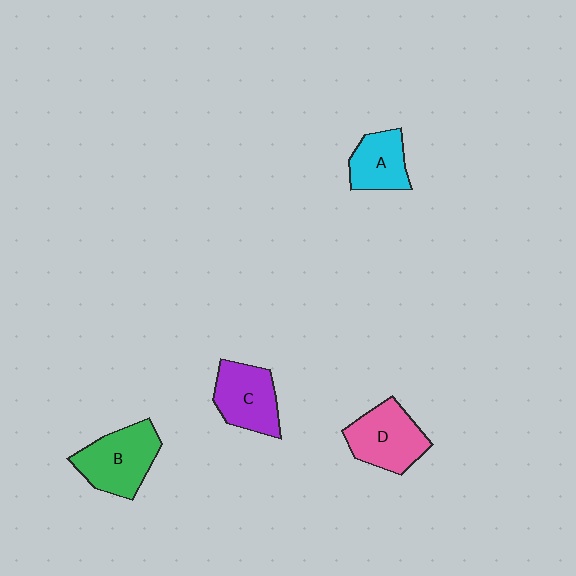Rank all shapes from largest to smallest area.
From largest to smallest: B (green), D (pink), C (purple), A (cyan).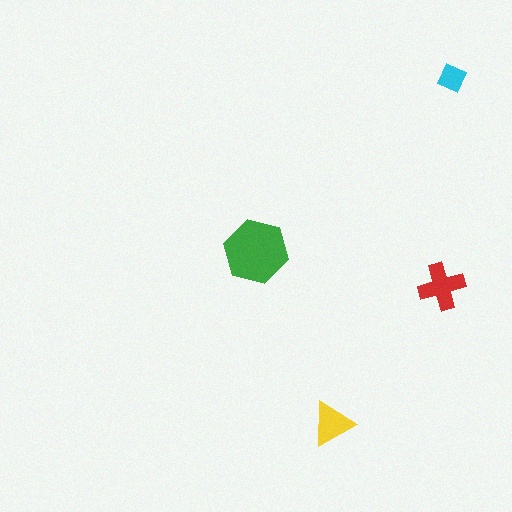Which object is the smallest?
The cyan diamond.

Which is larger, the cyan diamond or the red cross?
The red cross.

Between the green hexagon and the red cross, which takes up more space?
The green hexagon.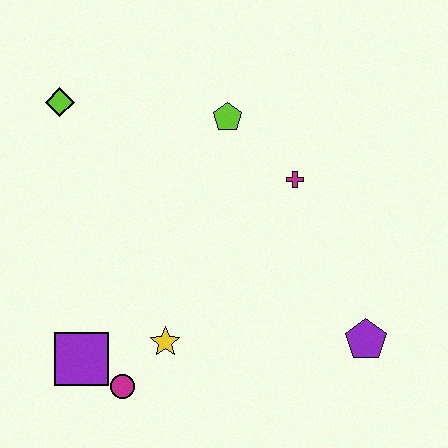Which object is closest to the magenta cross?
The lime pentagon is closest to the magenta cross.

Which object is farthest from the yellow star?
The lime diamond is farthest from the yellow star.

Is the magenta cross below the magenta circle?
No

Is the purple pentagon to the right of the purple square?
Yes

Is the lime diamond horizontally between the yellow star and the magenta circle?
No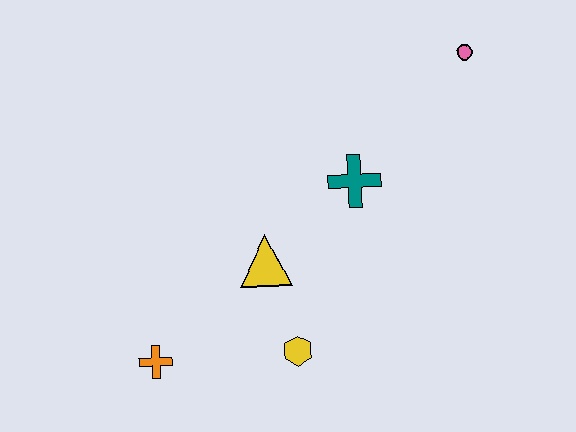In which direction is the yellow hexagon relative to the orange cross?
The yellow hexagon is to the right of the orange cross.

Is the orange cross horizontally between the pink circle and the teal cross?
No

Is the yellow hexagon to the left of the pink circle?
Yes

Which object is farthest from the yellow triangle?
The pink circle is farthest from the yellow triangle.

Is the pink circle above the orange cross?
Yes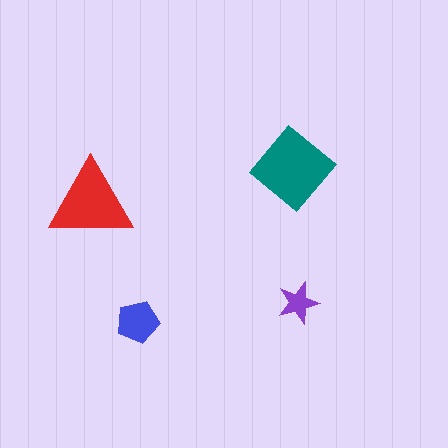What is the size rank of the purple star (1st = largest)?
4th.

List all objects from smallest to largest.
The purple star, the blue pentagon, the red triangle, the teal diamond.